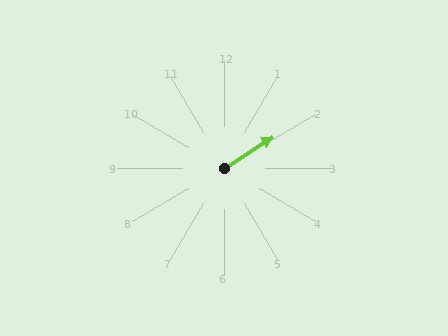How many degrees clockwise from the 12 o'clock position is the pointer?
Approximately 57 degrees.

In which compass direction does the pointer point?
Northeast.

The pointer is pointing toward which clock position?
Roughly 2 o'clock.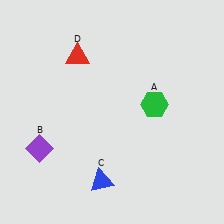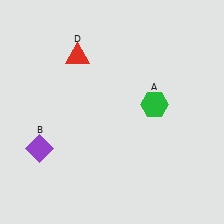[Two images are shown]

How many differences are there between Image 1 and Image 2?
There is 1 difference between the two images.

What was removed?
The blue triangle (C) was removed in Image 2.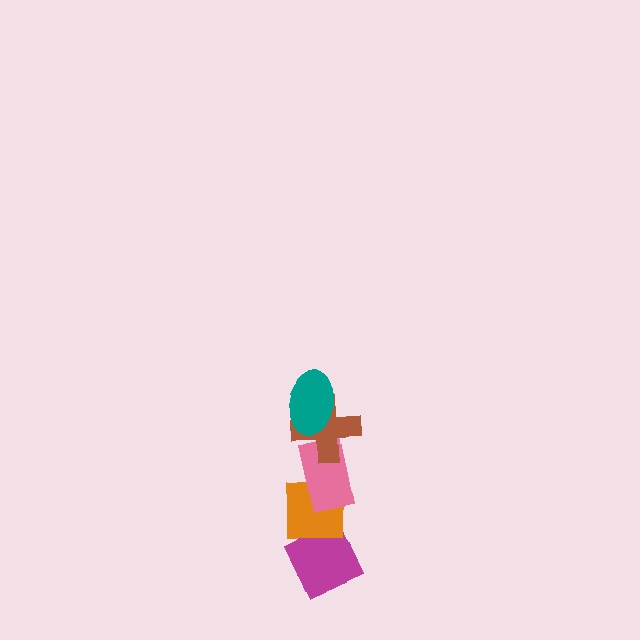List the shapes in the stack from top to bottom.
From top to bottom: the teal ellipse, the brown cross, the pink rectangle, the orange square, the magenta diamond.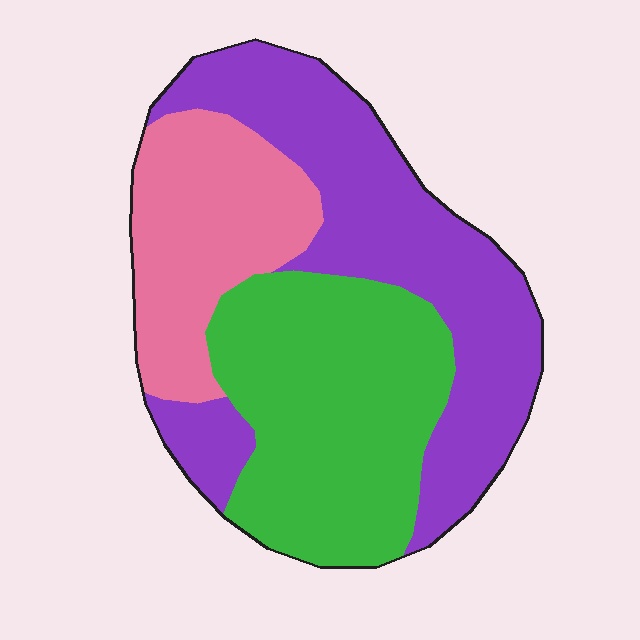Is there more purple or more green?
Purple.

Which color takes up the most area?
Purple, at roughly 40%.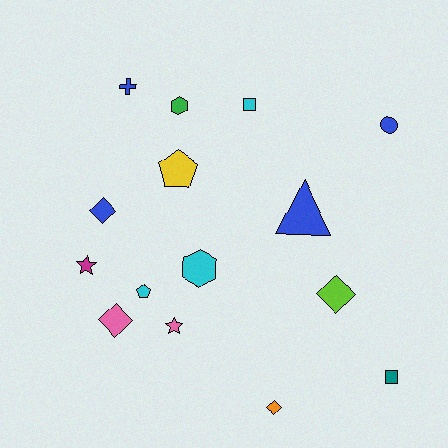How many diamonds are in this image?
There are 4 diamonds.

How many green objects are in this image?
There is 1 green object.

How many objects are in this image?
There are 15 objects.